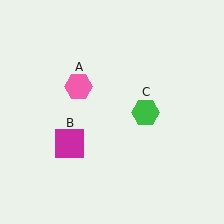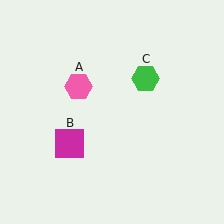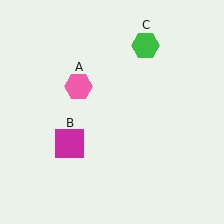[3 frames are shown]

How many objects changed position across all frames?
1 object changed position: green hexagon (object C).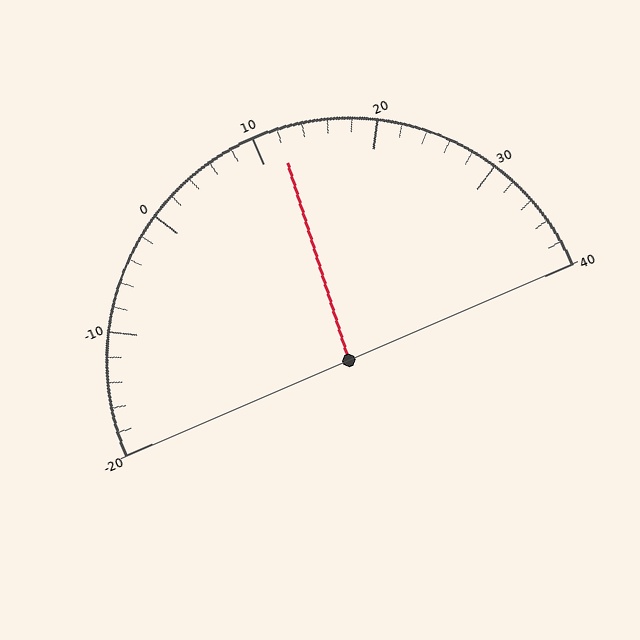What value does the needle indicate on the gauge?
The needle indicates approximately 12.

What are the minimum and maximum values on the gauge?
The gauge ranges from -20 to 40.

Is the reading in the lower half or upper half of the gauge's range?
The reading is in the upper half of the range (-20 to 40).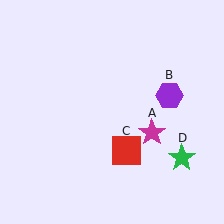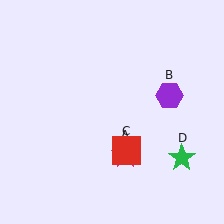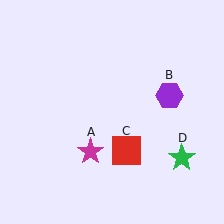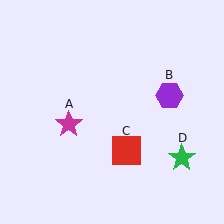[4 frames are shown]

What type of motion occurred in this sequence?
The magenta star (object A) rotated clockwise around the center of the scene.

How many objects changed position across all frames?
1 object changed position: magenta star (object A).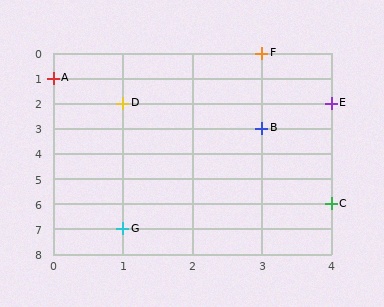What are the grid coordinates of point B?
Point B is at grid coordinates (3, 3).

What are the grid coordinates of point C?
Point C is at grid coordinates (4, 6).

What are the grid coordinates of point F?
Point F is at grid coordinates (3, 0).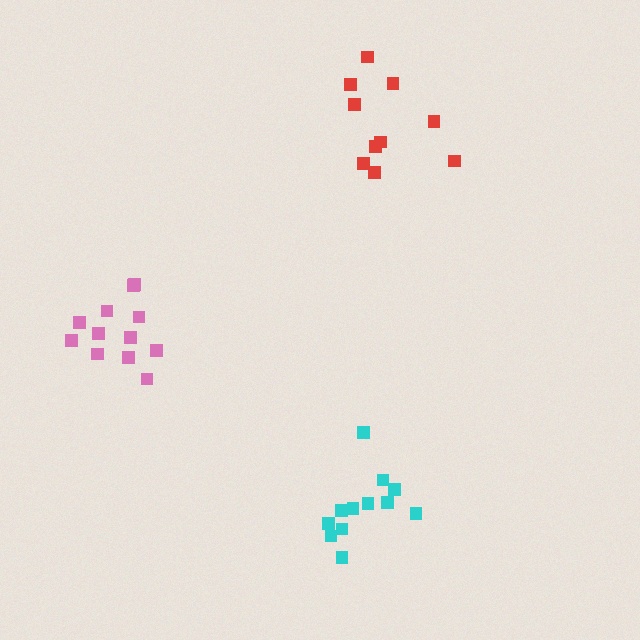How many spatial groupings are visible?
There are 3 spatial groupings.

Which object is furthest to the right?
The cyan cluster is rightmost.